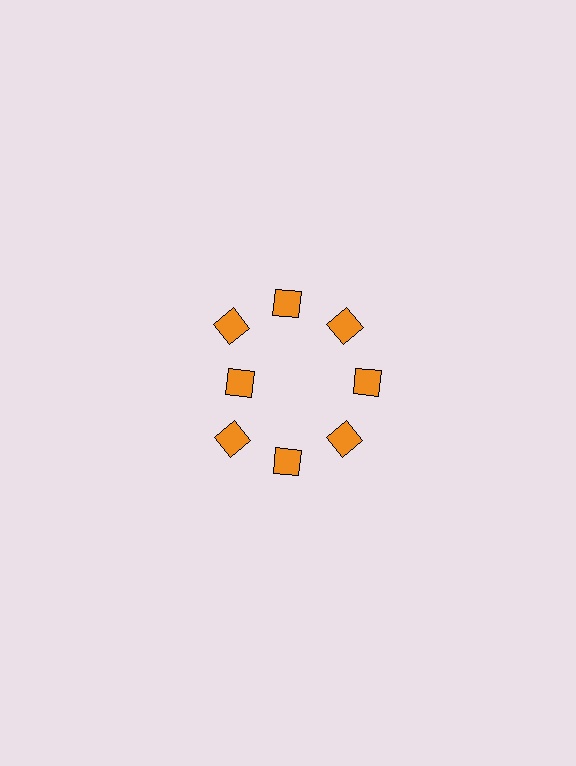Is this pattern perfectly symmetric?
No. The 8 orange diamonds are arranged in a ring, but one element near the 9 o'clock position is pulled inward toward the center, breaking the 8-fold rotational symmetry.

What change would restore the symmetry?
The symmetry would be restored by moving it outward, back onto the ring so that all 8 diamonds sit at equal angles and equal distance from the center.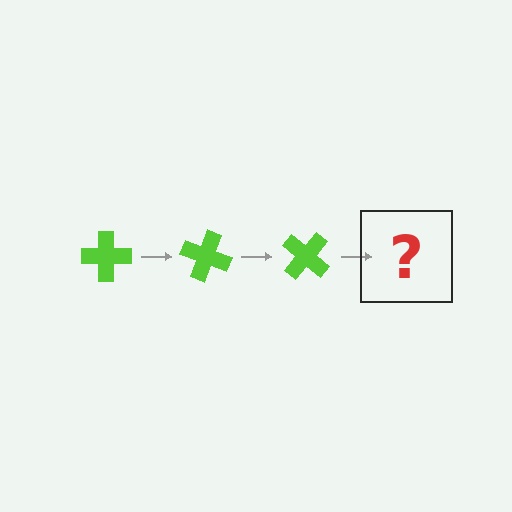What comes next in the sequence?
The next element should be a lime cross rotated 60 degrees.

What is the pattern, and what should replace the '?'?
The pattern is that the cross rotates 20 degrees each step. The '?' should be a lime cross rotated 60 degrees.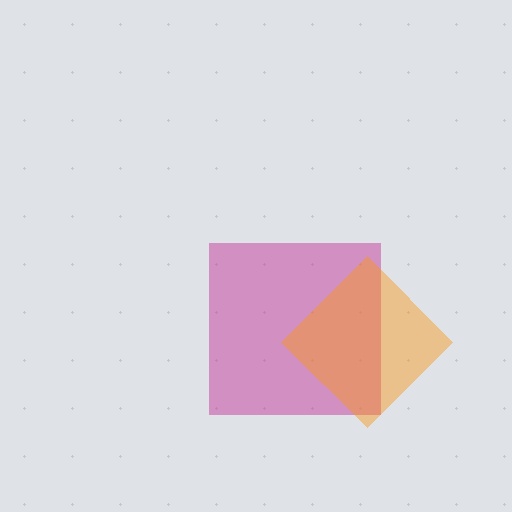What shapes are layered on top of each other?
The layered shapes are: a magenta square, an orange diamond.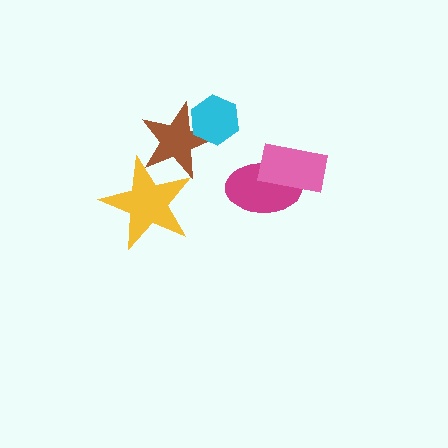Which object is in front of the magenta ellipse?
The pink rectangle is in front of the magenta ellipse.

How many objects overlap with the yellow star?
1 object overlaps with the yellow star.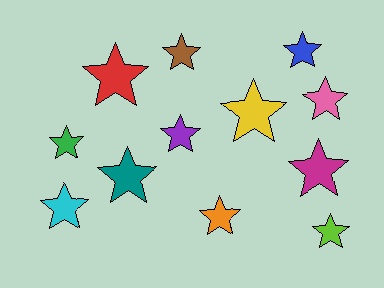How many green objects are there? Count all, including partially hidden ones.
There is 1 green object.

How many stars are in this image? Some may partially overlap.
There are 12 stars.